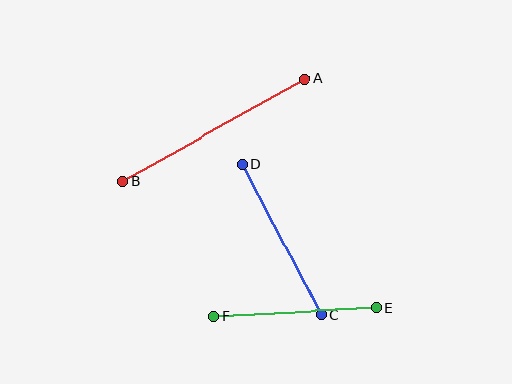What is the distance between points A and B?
The distance is approximately 209 pixels.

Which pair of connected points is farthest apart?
Points A and B are farthest apart.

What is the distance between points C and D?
The distance is approximately 170 pixels.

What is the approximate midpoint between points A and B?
The midpoint is at approximately (214, 130) pixels.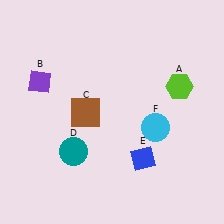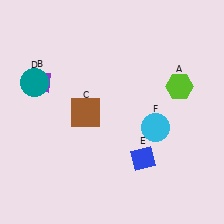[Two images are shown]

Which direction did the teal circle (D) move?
The teal circle (D) moved up.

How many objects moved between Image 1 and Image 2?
1 object moved between the two images.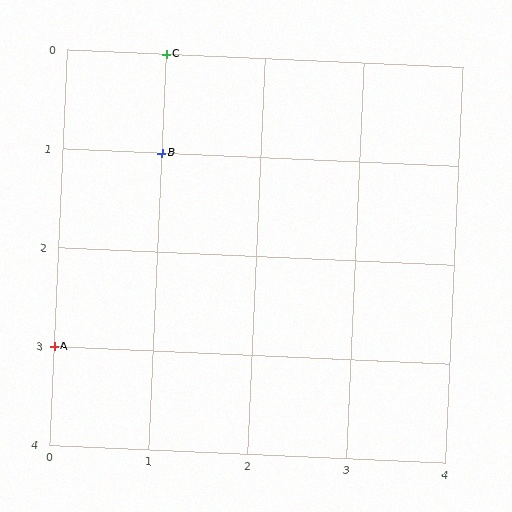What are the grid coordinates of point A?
Point A is at grid coordinates (0, 3).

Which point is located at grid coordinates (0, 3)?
Point A is at (0, 3).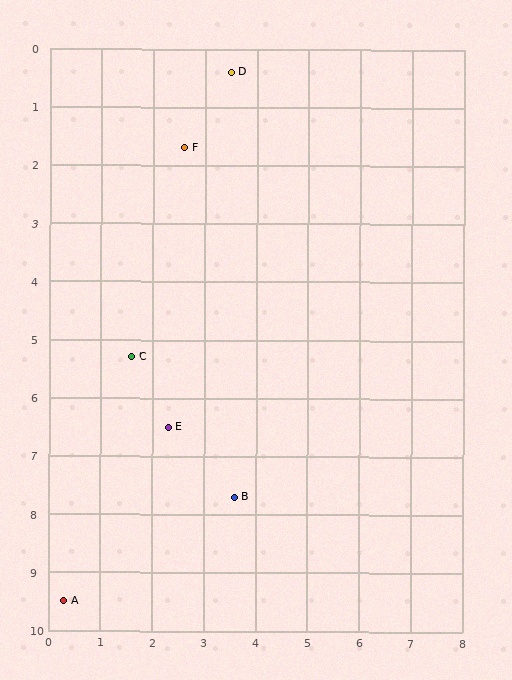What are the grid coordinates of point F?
Point F is at approximately (2.6, 1.7).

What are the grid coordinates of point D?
Point D is at approximately (3.5, 0.4).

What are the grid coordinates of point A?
Point A is at approximately (0.3, 9.5).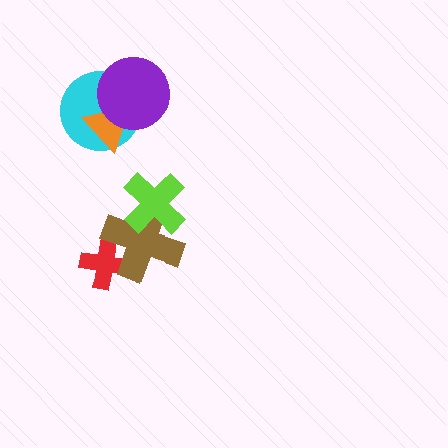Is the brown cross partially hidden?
Yes, it is partially covered by another shape.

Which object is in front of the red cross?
The brown cross is in front of the red cross.